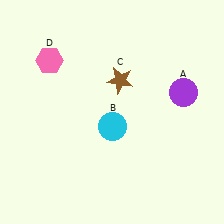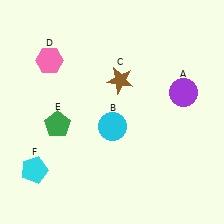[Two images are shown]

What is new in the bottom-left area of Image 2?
A green pentagon (E) was added in the bottom-left area of Image 2.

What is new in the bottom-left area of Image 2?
A cyan pentagon (F) was added in the bottom-left area of Image 2.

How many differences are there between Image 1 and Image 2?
There are 2 differences between the two images.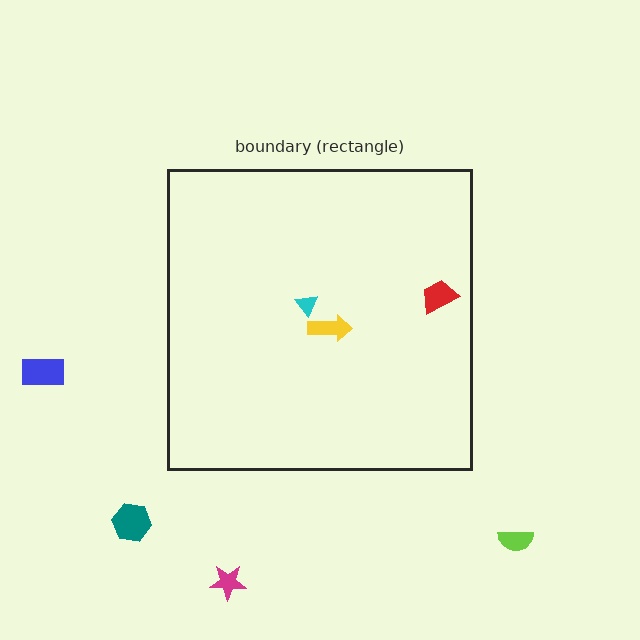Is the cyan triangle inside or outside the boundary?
Inside.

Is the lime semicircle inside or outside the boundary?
Outside.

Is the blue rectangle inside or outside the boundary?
Outside.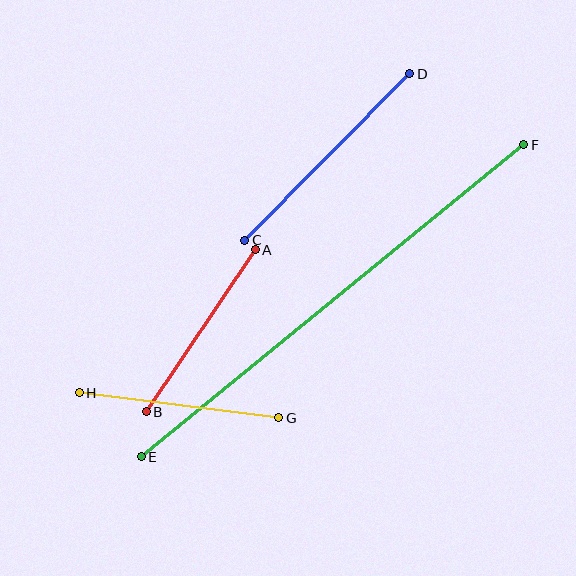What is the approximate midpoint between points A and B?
The midpoint is at approximately (201, 331) pixels.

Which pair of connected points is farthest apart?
Points E and F are farthest apart.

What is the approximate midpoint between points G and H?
The midpoint is at approximately (179, 405) pixels.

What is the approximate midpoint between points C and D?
The midpoint is at approximately (327, 157) pixels.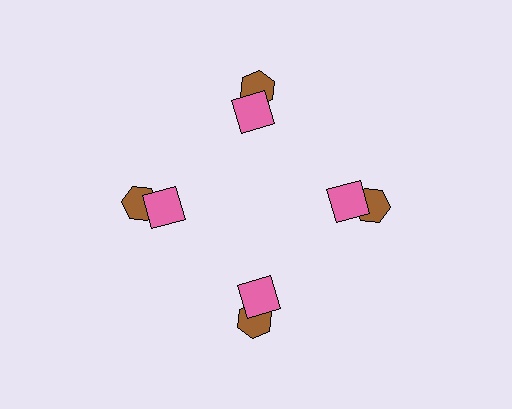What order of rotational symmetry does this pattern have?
This pattern has 4-fold rotational symmetry.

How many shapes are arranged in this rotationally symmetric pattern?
There are 8 shapes, arranged in 4 groups of 2.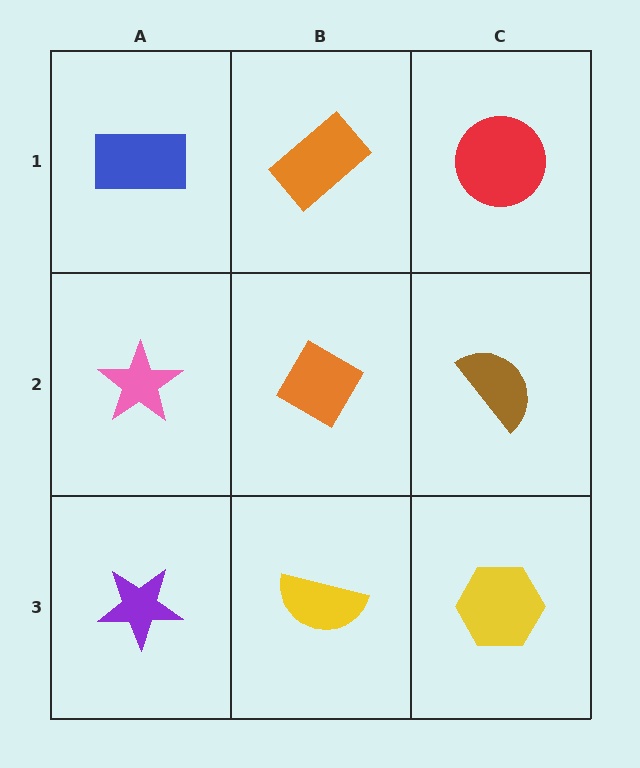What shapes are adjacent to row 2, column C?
A red circle (row 1, column C), a yellow hexagon (row 3, column C), an orange diamond (row 2, column B).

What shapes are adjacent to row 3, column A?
A pink star (row 2, column A), a yellow semicircle (row 3, column B).